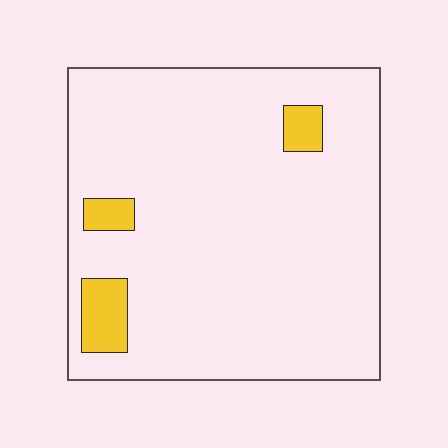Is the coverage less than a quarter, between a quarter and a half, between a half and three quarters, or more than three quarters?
Less than a quarter.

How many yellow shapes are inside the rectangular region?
3.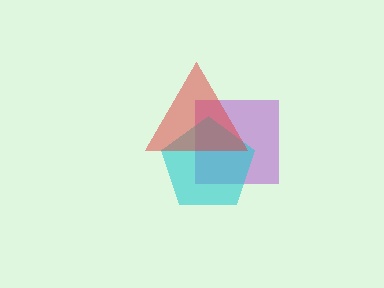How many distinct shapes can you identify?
There are 3 distinct shapes: a purple square, a cyan pentagon, a red triangle.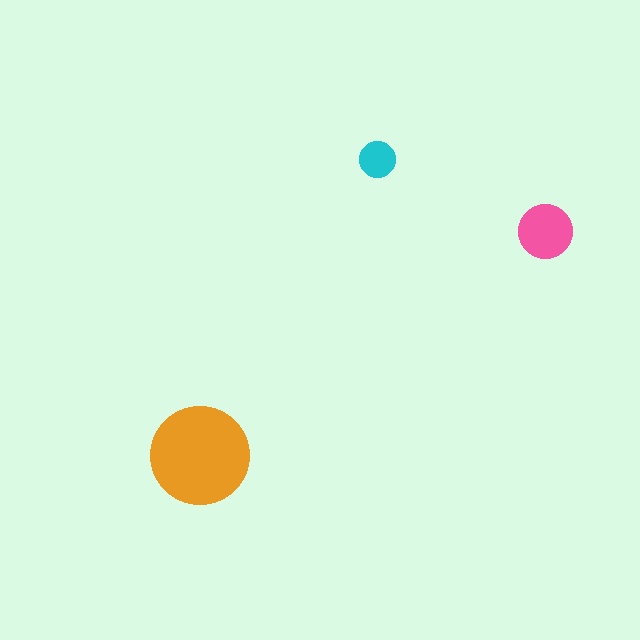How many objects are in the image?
There are 3 objects in the image.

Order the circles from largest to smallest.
the orange one, the pink one, the cyan one.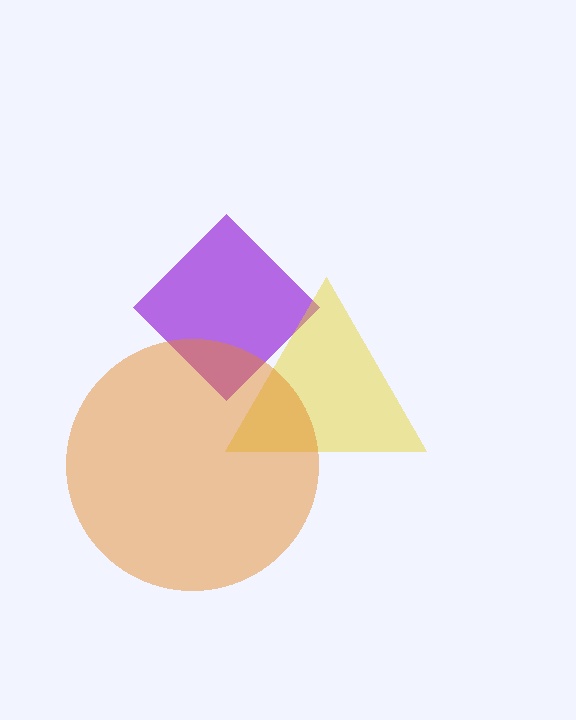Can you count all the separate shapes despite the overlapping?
Yes, there are 3 separate shapes.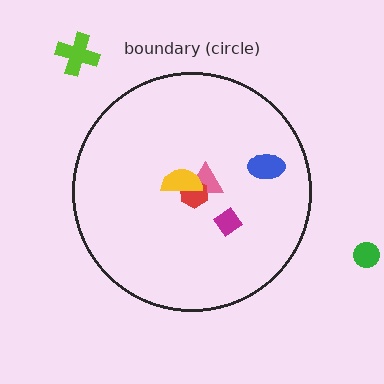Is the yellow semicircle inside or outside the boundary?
Inside.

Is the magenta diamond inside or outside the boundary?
Inside.